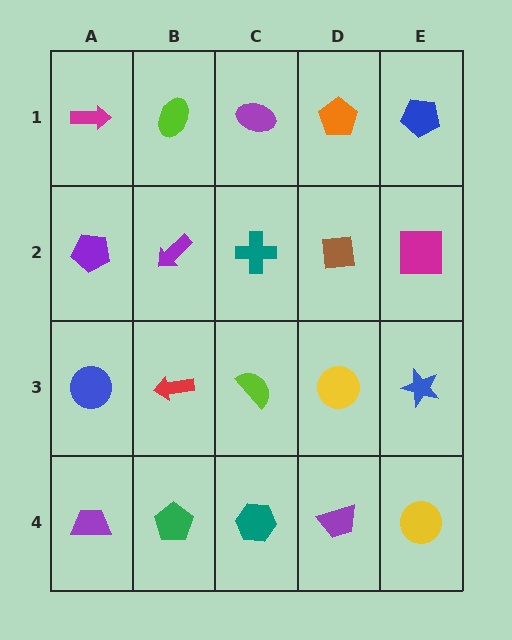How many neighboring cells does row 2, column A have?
3.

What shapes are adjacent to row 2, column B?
A lime ellipse (row 1, column B), a red arrow (row 3, column B), a purple pentagon (row 2, column A), a teal cross (row 2, column C).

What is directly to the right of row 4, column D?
A yellow circle.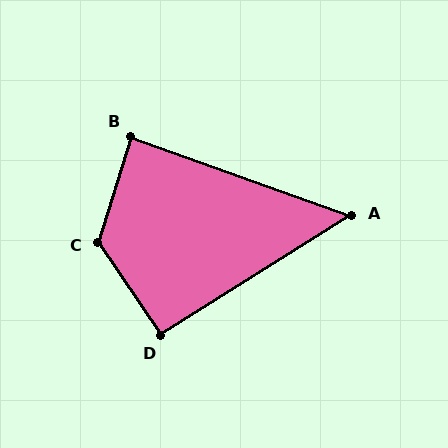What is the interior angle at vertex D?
Approximately 92 degrees (approximately right).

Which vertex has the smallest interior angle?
A, at approximately 52 degrees.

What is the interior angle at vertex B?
Approximately 88 degrees (approximately right).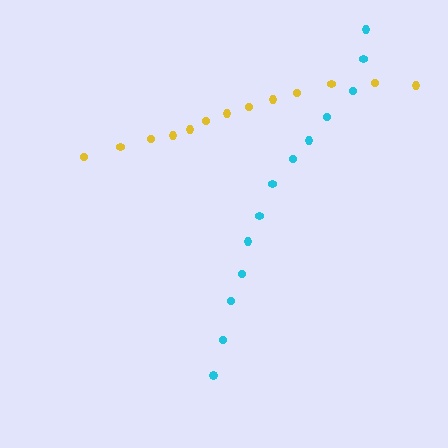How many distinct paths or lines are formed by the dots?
There are 2 distinct paths.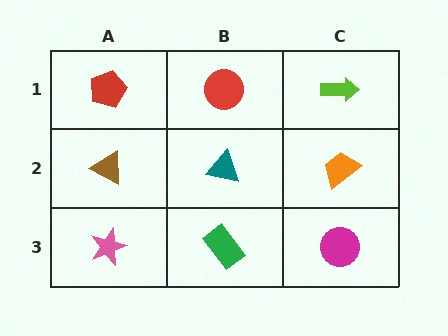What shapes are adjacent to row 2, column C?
A lime arrow (row 1, column C), a magenta circle (row 3, column C), a teal triangle (row 2, column B).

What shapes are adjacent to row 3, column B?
A teal triangle (row 2, column B), a pink star (row 3, column A), a magenta circle (row 3, column C).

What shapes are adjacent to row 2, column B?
A red circle (row 1, column B), a green rectangle (row 3, column B), a brown triangle (row 2, column A), an orange trapezoid (row 2, column C).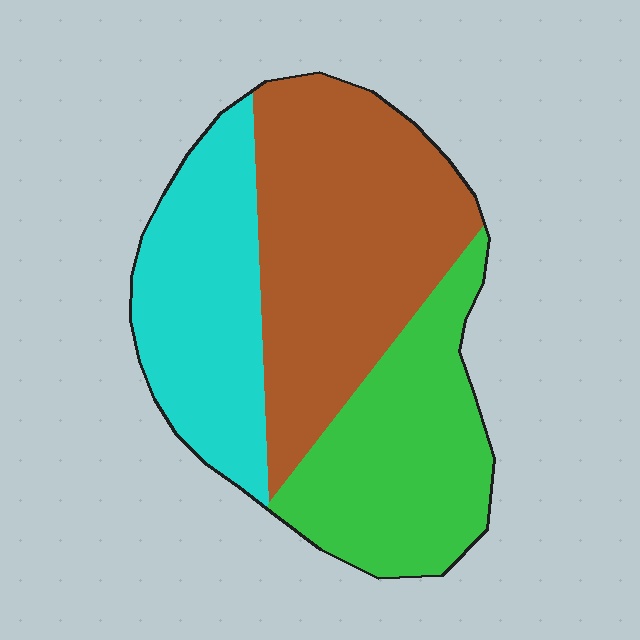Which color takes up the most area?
Brown, at roughly 40%.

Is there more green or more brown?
Brown.